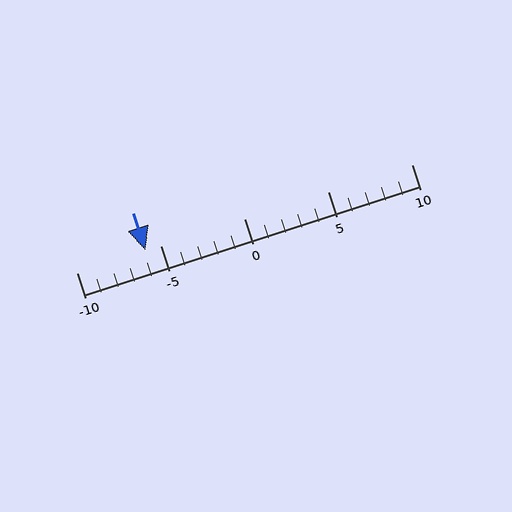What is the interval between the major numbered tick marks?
The major tick marks are spaced 5 units apart.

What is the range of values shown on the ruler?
The ruler shows values from -10 to 10.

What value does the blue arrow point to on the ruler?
The blue arrow points to approximately -6.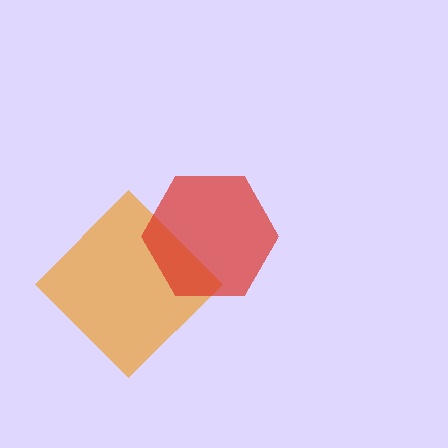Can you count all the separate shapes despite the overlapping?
Yes, there are 2 separate shapes.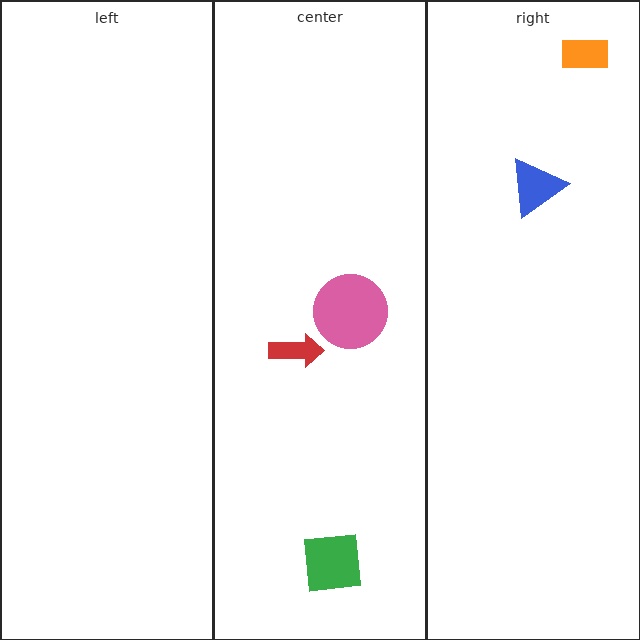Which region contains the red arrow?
The center region.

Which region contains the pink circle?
The center region.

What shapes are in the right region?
The blue triangle, the orange rectangle.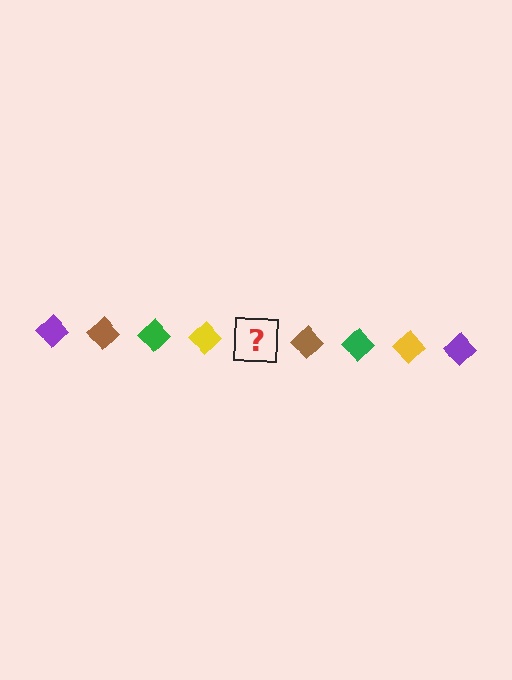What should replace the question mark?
The question mark should be replaced with a purple diamond.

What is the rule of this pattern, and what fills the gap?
The rule is that the pattern cycles through purple, brown, green, yellow diamonds. The gap should be filled with a purple diamond.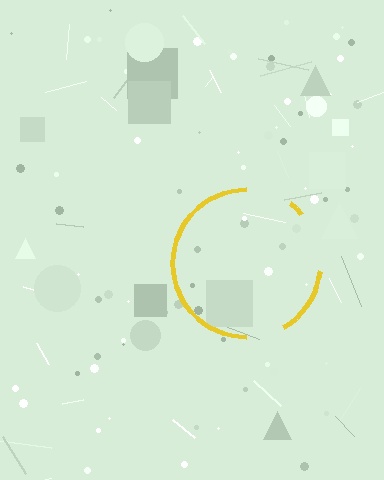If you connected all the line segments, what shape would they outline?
They would outline a circle.